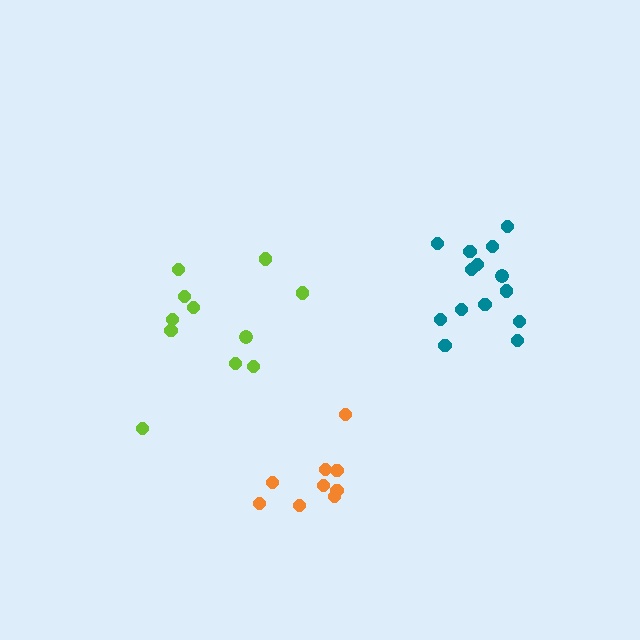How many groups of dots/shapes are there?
There are 3 groups.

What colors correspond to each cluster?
The clusters are colored: teal, lime, orange.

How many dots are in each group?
Group 1: 14 dots, Group 2: 11 dots, Group 3: 9 dots (34 total).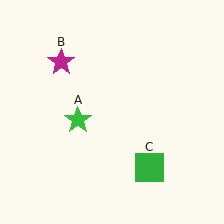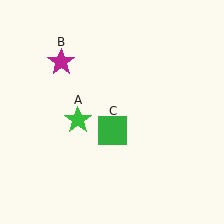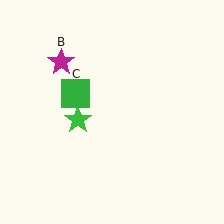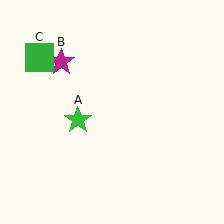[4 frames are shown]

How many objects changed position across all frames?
1 object changed position: green square (object C).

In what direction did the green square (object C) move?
The green square (object C) moved up and to the left.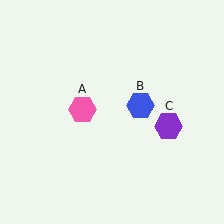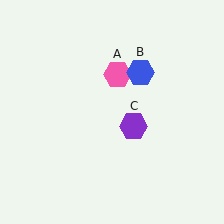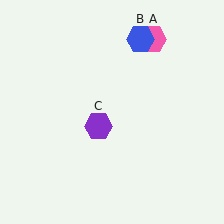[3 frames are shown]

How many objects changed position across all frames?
3 objects changed position: pink hexagon (object A), blue hexagon (object B), purple hexagon (object C).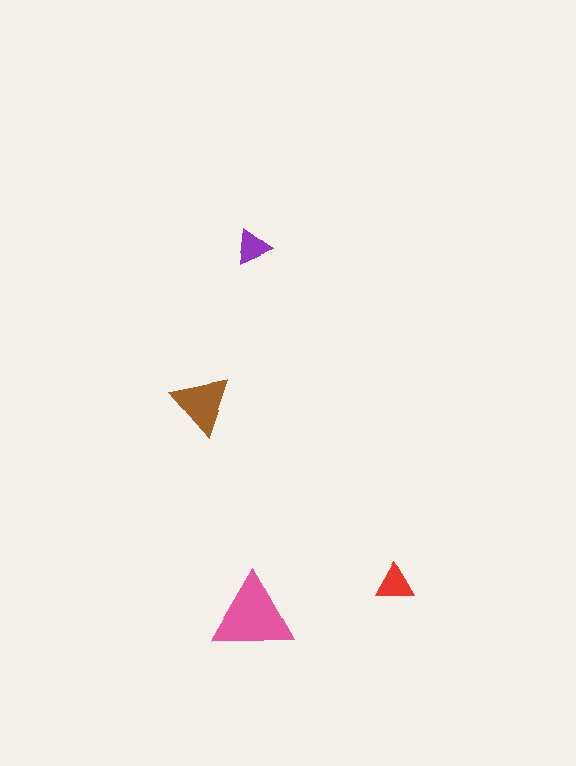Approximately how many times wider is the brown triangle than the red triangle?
About 1.5 times wider.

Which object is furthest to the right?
The red triangle is rightmost.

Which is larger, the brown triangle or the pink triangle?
The pink one.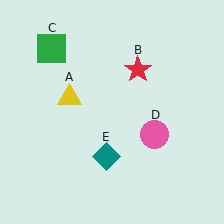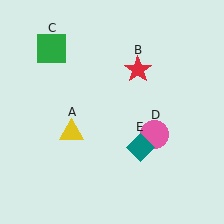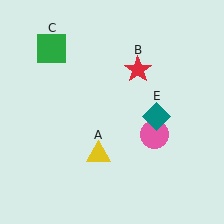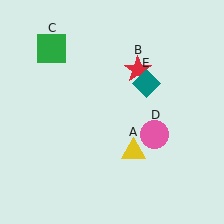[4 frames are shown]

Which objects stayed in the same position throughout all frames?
Red star (object B) and green square (object C) and pink circle (object D) remained stationary.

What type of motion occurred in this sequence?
The yellow triangle (object A), teal diamond (object E) rotated counterclockwise around the center of the scene.